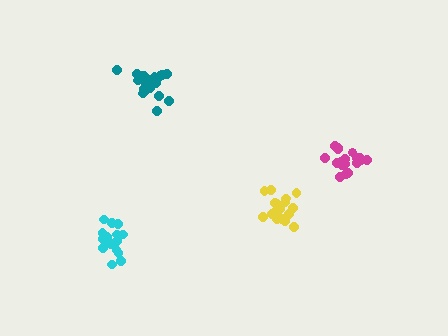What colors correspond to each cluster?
The clusters are colored: teal, yellow, magenta, cyan.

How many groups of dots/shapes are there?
There are 4 groups.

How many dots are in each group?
Group 1: 20 dots, Group 2: 18 dots, Group 3: 20 dots, Group 4: 17 dots (75 total).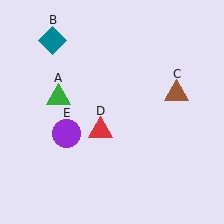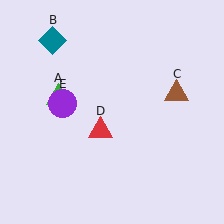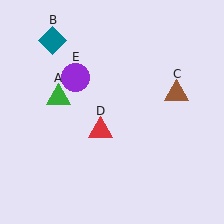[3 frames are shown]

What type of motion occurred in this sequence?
The purple circle (object E) rotated clockwise around the center of the scene.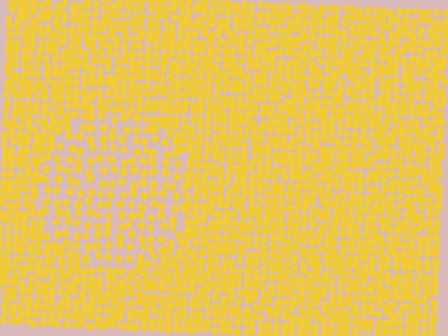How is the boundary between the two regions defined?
The boundary is defined by a change in element density (approximately 1.9x ratio). All elements are the same color, size, and shape.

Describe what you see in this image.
The image contains small yellow elements arranged at two different densities. A circle-shaped region is visible where the elements are less densely packed than the surrounding area.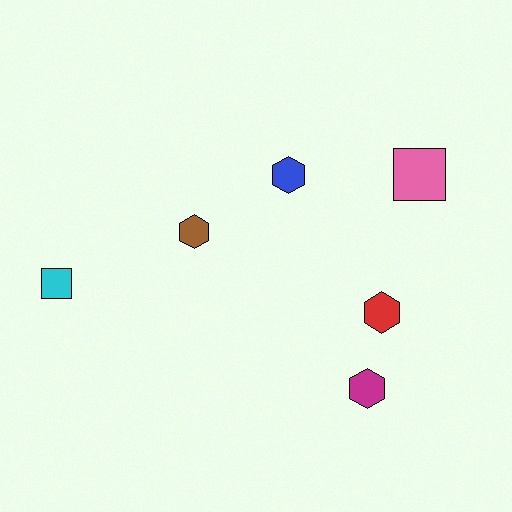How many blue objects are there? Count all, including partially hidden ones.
There is 1 blue object.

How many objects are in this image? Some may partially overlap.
There are 6 objects.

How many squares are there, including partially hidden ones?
There are 2 squares.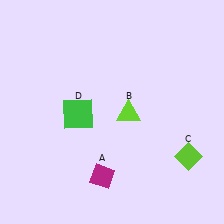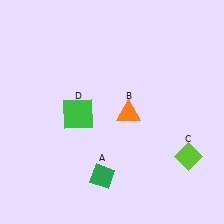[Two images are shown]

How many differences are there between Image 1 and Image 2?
There are 2 differences between the two images.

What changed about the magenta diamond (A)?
In Image 1, A is magenta. In Image 2, it changed to green.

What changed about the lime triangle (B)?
In Image 1, B is lime. In Image 2, it changed to orange.